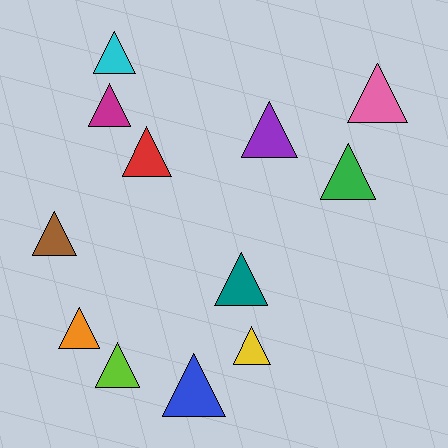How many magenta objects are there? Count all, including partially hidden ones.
There is 1 magenta object.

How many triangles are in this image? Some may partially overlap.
There are 12 triangles.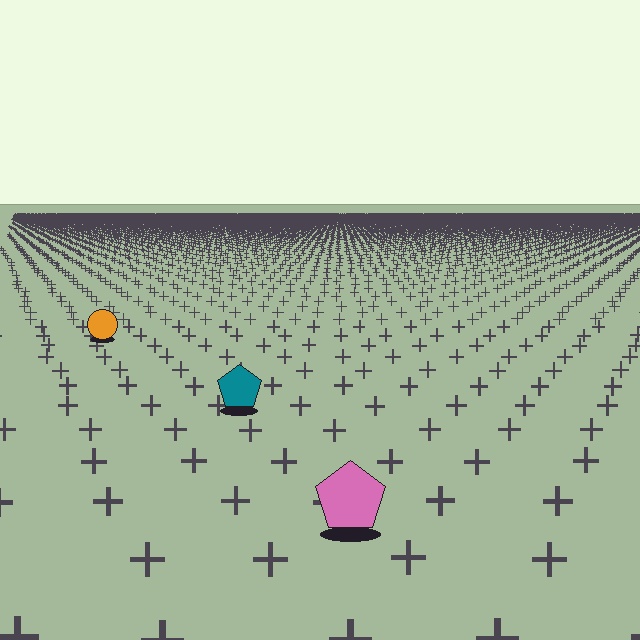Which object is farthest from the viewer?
The orange circle is farthest from the viewer. It appears smaller and the ground texture around it is denser.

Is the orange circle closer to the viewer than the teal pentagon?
No. The teal pentagon is closer — you can tell from the texture gradient: the ground texture is coarser near it.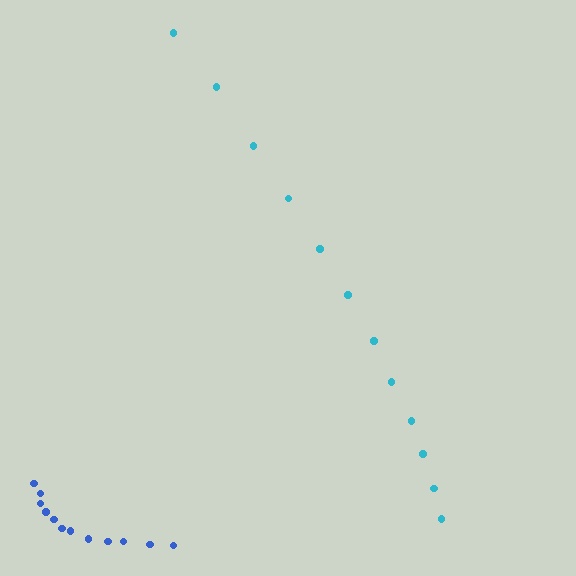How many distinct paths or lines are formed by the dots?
There are 2 distinct paths.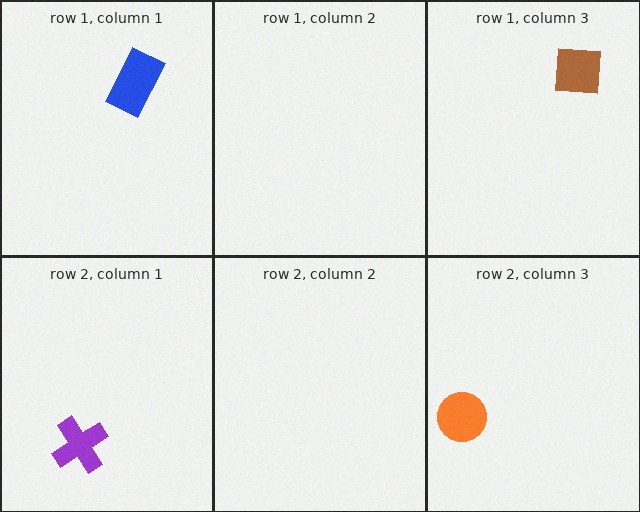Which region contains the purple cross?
The row 2, column 1 region.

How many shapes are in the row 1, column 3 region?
1.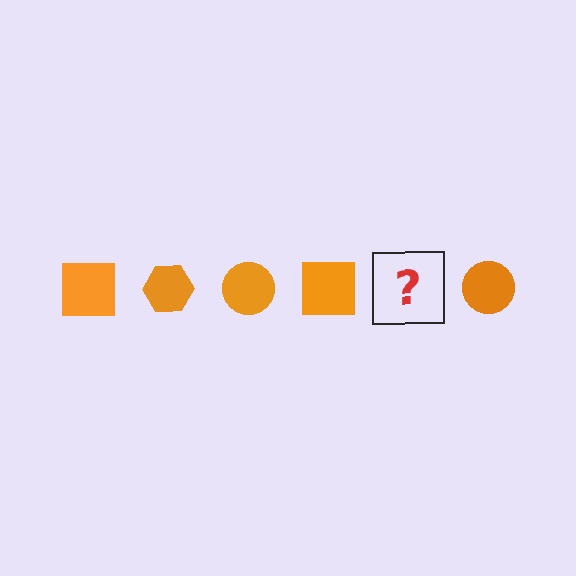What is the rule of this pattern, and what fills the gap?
The rule is that the pattern cycles through square, hexagon, circle shapes in orange. The gap should be filled with an orange hexagon.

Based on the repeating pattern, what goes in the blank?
The blank should be an orange hexagon.